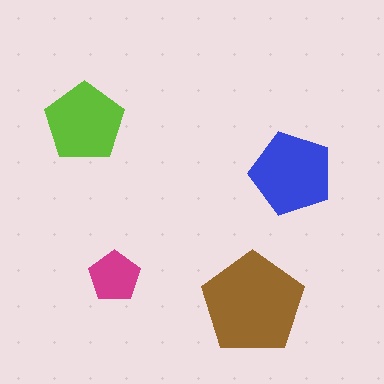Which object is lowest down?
The brown pentagon is bottommost.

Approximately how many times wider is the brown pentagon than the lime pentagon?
About 1.5 times wider.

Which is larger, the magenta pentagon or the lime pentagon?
The lime one.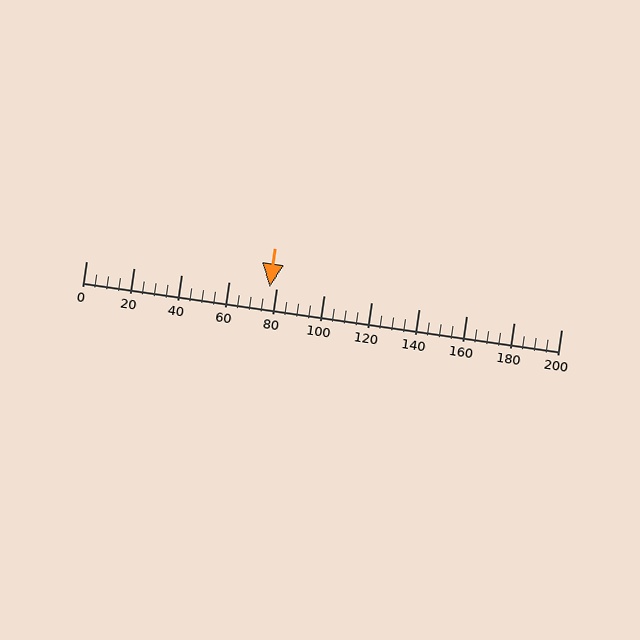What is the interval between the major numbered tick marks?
The major tick marks are spaced 20 units apart.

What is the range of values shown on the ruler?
The ruler shows values from 0 to 200.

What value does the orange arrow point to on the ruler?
The orange arrow points to approximately 77.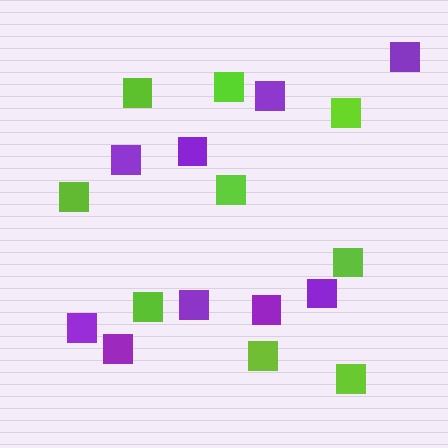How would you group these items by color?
There are 2 groups: one group of purple squares (9) and one group of lime squares (9).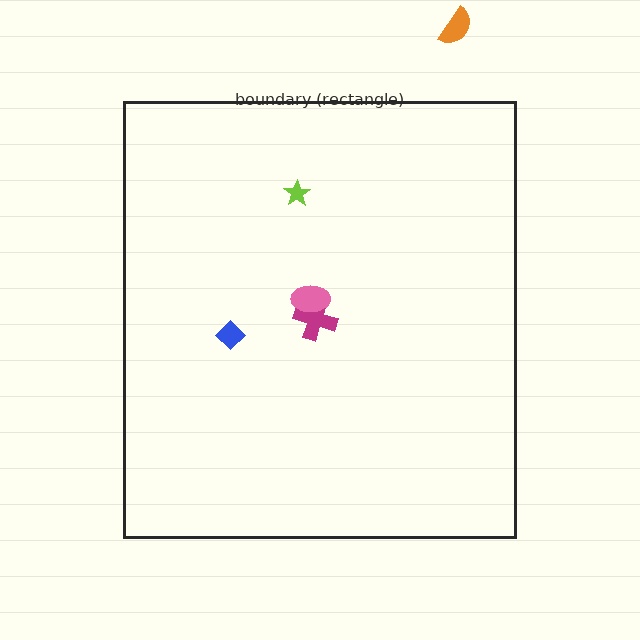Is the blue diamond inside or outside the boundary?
Inside.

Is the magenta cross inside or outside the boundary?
Inside.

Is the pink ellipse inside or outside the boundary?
Inside.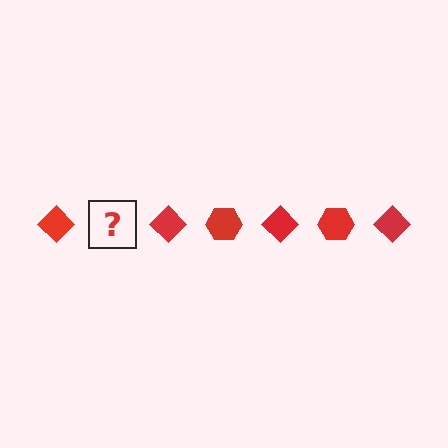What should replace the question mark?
The question mark should be replaced with a red hexagon.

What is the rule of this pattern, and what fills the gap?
The rule is that the pattern cycles through diamond, hexagon shapes in red. The gap should be filled with a red hexagon.